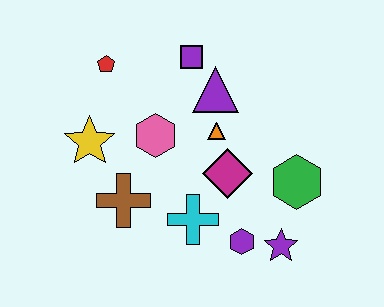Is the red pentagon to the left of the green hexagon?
Yes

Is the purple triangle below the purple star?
No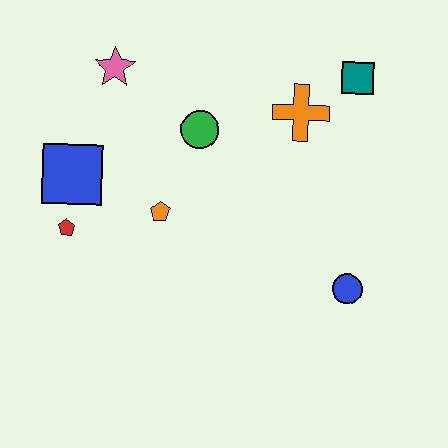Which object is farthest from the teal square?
The red pentagon is farthest from the teal square.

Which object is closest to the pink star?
The green circle is closest to the pink star.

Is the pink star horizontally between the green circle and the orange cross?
No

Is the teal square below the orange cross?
No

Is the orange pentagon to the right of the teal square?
No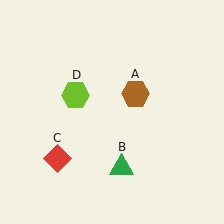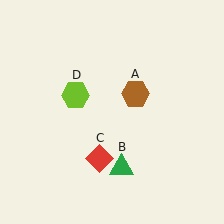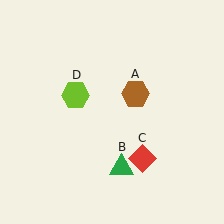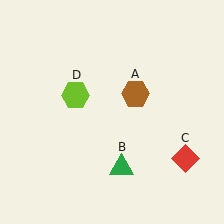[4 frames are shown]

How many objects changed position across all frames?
1 object changed position: red diamond (object C).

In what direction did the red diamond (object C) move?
The red diamond (object C) moved right.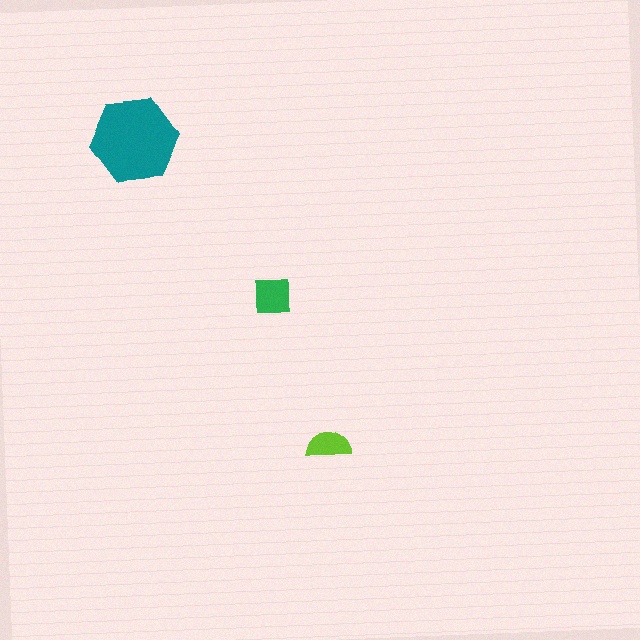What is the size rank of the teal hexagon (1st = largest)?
1st.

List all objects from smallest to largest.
The lime semicircle, the green square, the teal hexagon.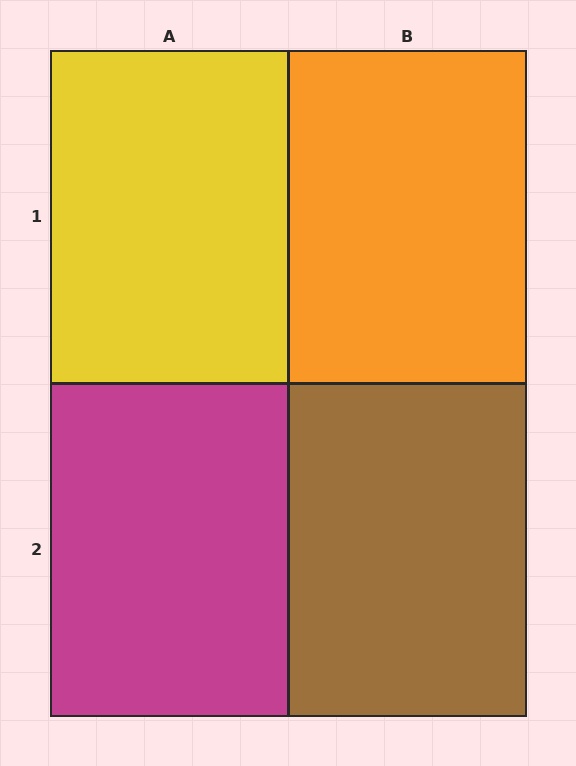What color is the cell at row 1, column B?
Orange.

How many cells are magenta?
1 cell is magenta.